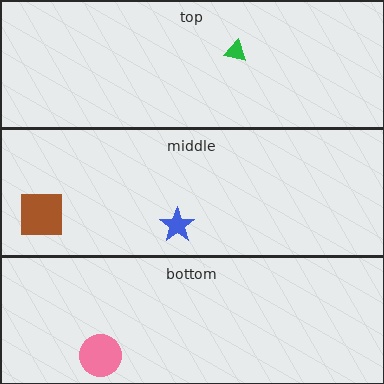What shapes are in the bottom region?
The pink circle.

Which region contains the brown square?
The middle region.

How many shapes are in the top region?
1.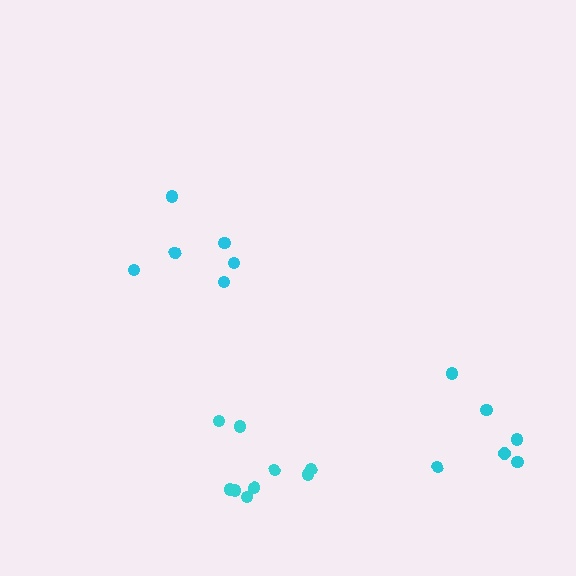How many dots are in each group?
Group 1: 6 dots, Group 2: 6 dots, Group 3: 9 dots (21 total).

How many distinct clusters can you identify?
There are 3 distinct clusters.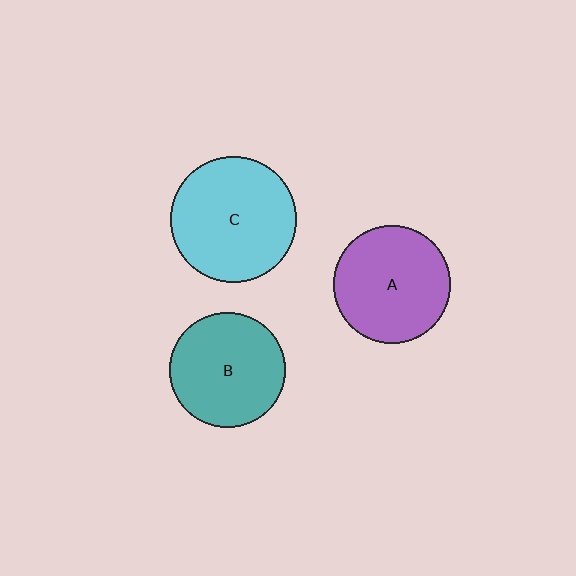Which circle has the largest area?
Circle C (cyan).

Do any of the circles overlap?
No, none of the circles overlap.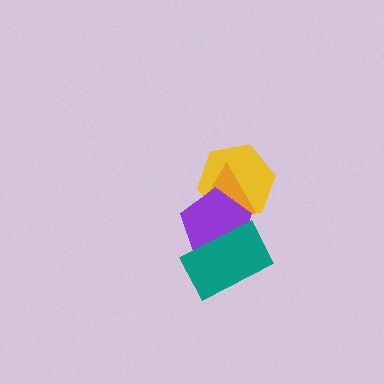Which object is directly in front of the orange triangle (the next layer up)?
The purple pentagon is directly in front of the orange triangle.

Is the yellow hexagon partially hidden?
Yes, it is partially covered by another shape.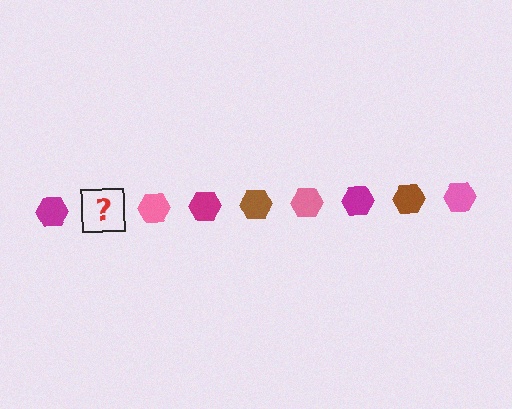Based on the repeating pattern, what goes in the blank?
The blank should be a brown hexagon.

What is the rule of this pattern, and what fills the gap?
The rule is that the pattern cycles through magenta, brown, pink hexagons. The gap should be filled with a brown hexagon.